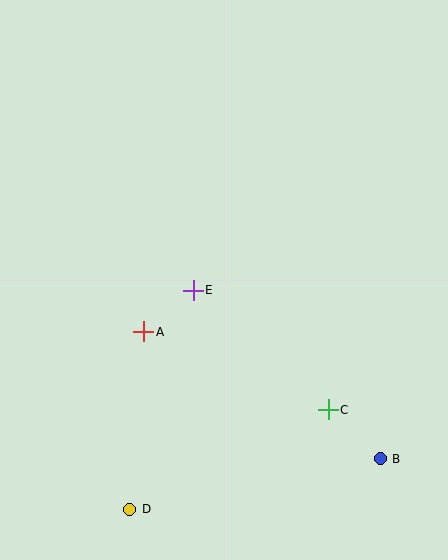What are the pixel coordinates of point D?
Point D is at (130, 509).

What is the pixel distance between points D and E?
The distance between D and E is 228 pixels.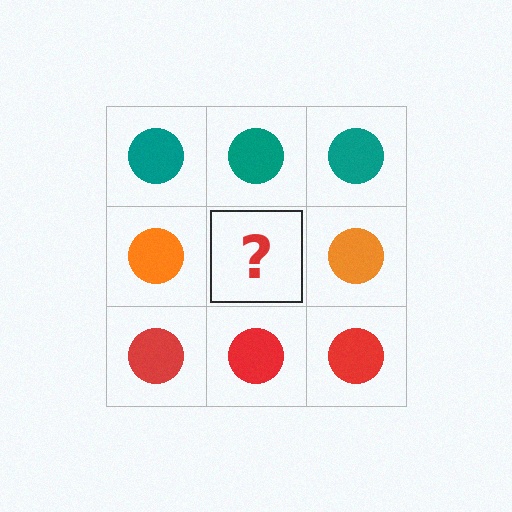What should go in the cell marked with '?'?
The missing cell should contain an orange circle.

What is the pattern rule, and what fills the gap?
The rule is that each row has a consistent color. The gap should be filled with an orange circle.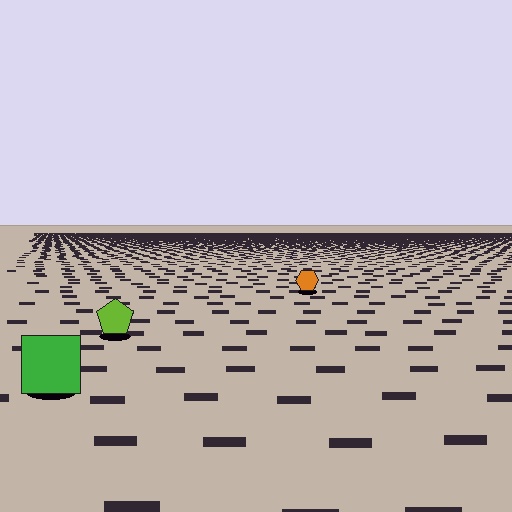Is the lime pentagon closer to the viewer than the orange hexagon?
Yes. The lime pentagon is closer — you can tell from the texture gradient: the ground texture is coarser near it.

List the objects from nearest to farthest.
From nearest to farthest: the green square, the lime pentagon, the orange hexagon.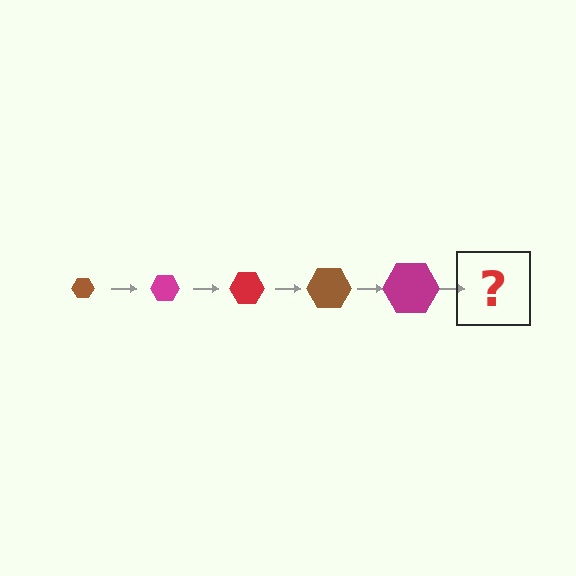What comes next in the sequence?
The next element should be a red hexagon, larger than the previous one.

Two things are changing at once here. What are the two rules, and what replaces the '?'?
The two rules are that the hexagon grows larger each step and the color cycles through brown, magenta, and red. The '?' should be a red hexagon, larger than the previous one.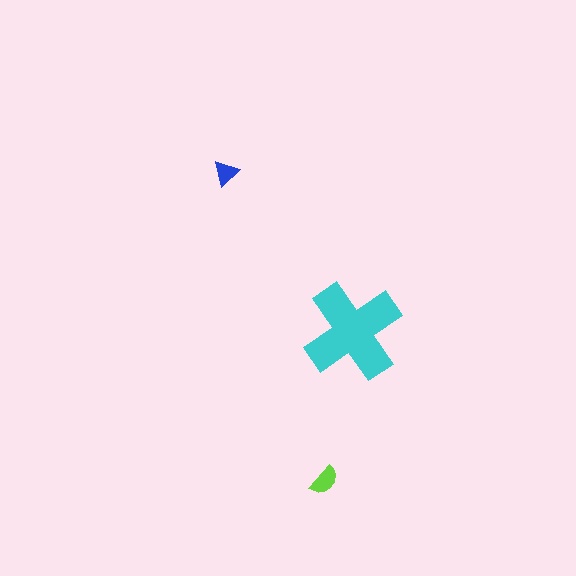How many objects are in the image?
There are 3 objects in the image.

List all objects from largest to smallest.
The cyan cross, the lime semicircle, the blue triangle.